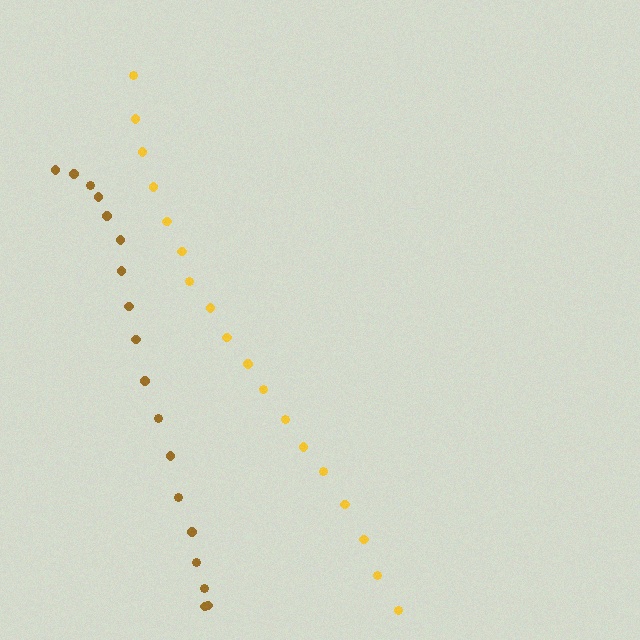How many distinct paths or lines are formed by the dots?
There are 2 distinct paths.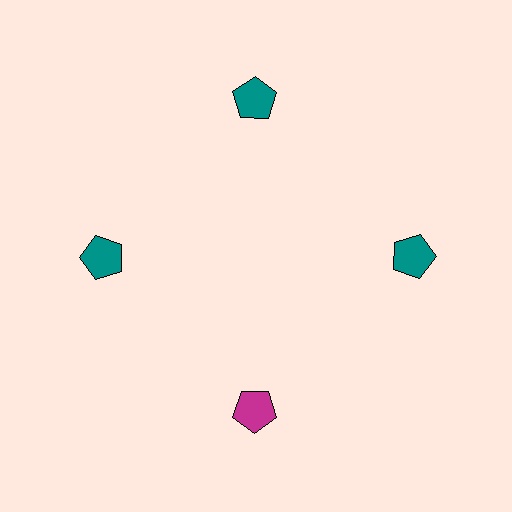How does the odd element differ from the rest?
It has a different color: magenta instead of teal.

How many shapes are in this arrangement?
There are 4 shapes arranged in a ring pattern.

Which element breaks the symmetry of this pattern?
The magenta pentagon at roughly the 6 o'clock position breaks the symmetry. All other shapes are teal pentagons.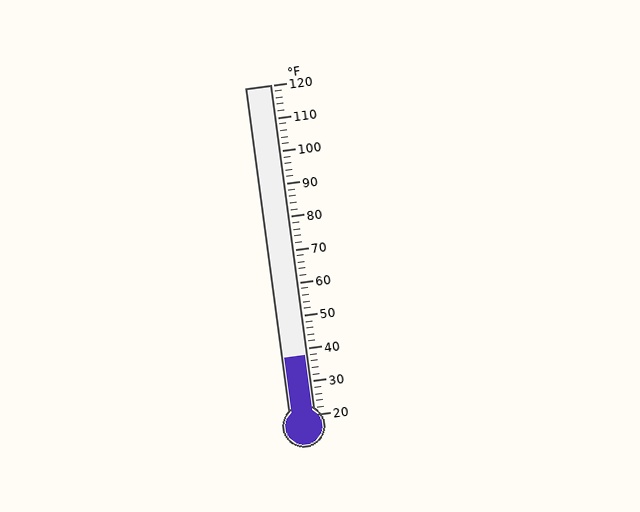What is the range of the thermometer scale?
The thermometer scale ranges from 20°F to 120°F.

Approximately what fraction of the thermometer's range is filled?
The thermometer is filled to approximately 20% of its range.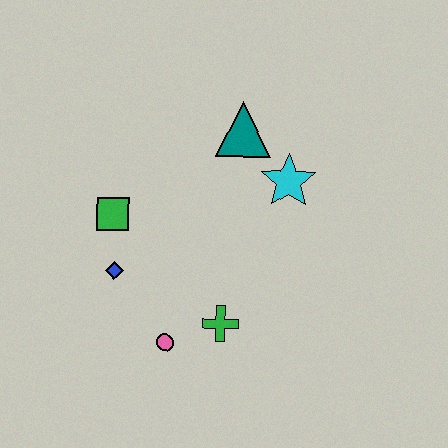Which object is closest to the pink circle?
The green cross is closest to the pink circle.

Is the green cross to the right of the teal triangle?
No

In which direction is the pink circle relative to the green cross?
The pink circle is to the left of the green cross.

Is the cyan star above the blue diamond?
Yes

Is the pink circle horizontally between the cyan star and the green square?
Yes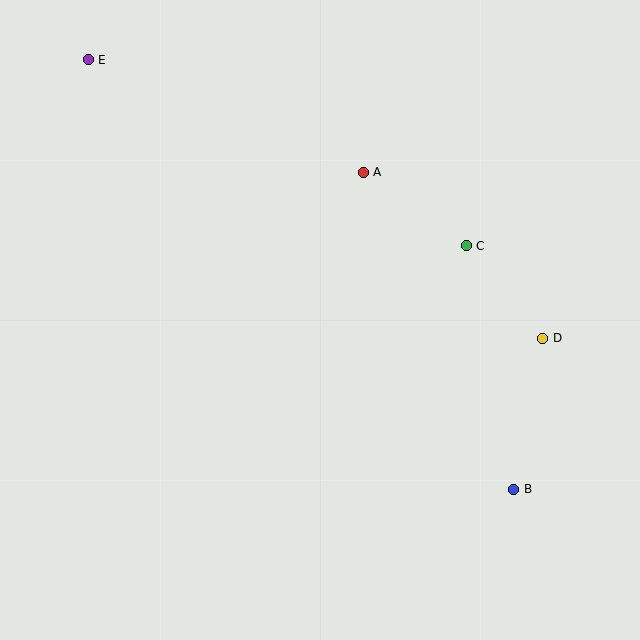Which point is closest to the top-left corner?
Point E is closest to the top-left corner.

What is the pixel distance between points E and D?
The distance between E and D is 533 pixels.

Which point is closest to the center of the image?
Point A at (363, 172) is closest to the center.